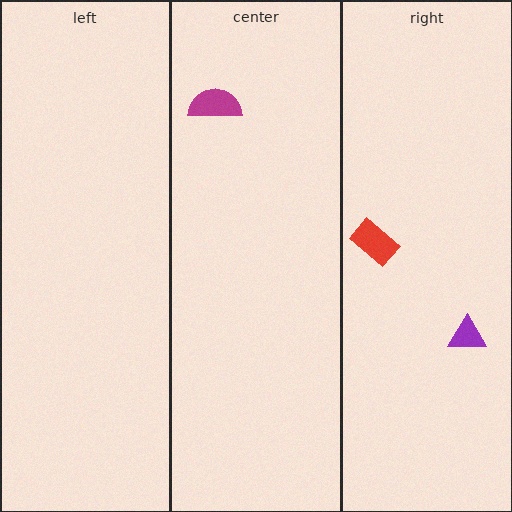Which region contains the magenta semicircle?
The center region.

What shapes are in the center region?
The magenta semicircle.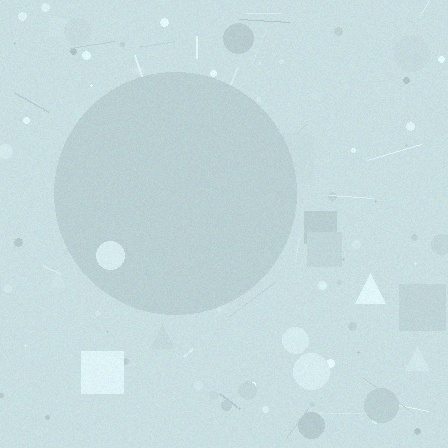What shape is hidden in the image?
A circle is hidden in the image.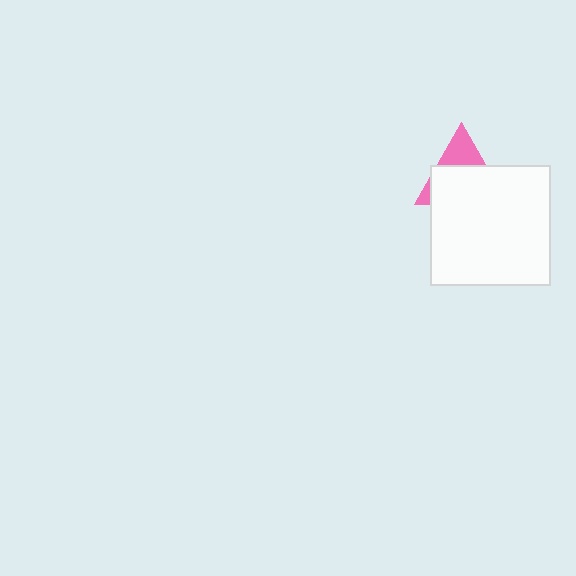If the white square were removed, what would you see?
You would see the complete pink triangle.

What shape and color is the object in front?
The object in front is a white square.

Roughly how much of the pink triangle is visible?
A small part of it is visible (roughly 33%).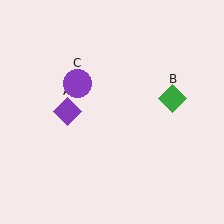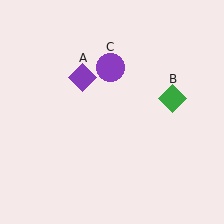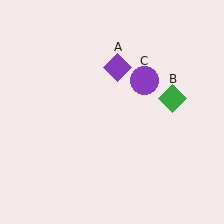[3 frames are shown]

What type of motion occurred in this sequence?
The purple diamond (object A), purple circle (object C) rotated clockwise around the center of the scene.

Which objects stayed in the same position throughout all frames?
Green diamond (object B) remained stationary.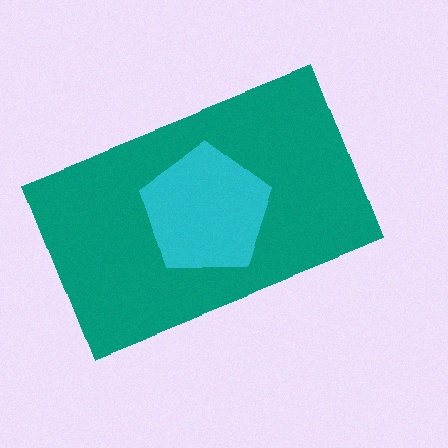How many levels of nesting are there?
2.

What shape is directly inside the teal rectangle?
The cyan pentagon.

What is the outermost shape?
The teal rectangle.